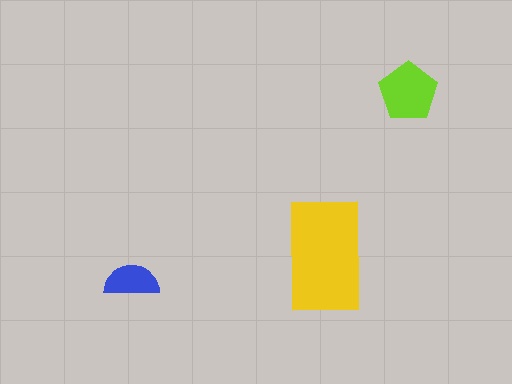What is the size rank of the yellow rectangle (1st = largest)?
1st.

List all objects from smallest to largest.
The blue semicircle, the lime pentagon, the yellow rectangle.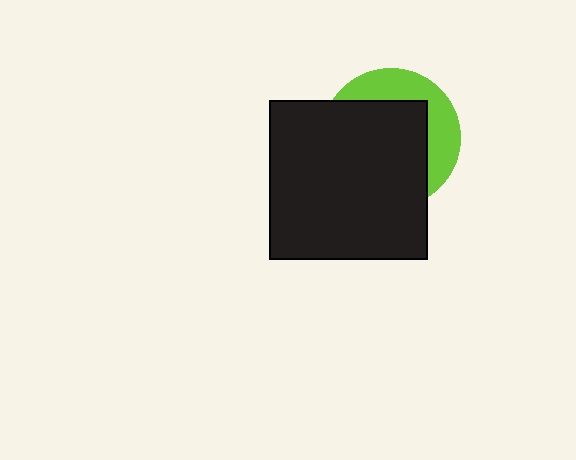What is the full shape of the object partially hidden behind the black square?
The partially hidden object is a lime circle.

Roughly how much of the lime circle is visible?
A small part of it is visible (roughly 33%).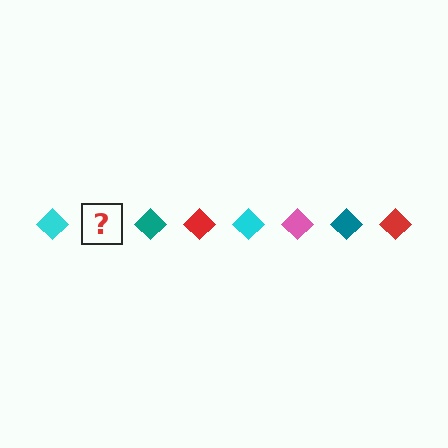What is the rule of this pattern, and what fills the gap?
The rule is that the pattern cycles through cyan, pink, teal, red diamonds. The gap should be filled with a pink diamond.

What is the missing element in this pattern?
The missing element is a pink diamond.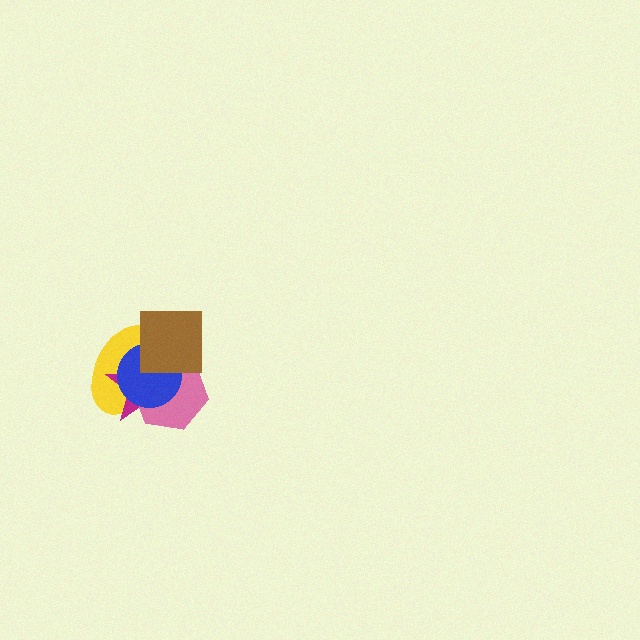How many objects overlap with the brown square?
4 objects overlap with the brown square.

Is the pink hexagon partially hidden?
Yes, it is partially covered by another shape.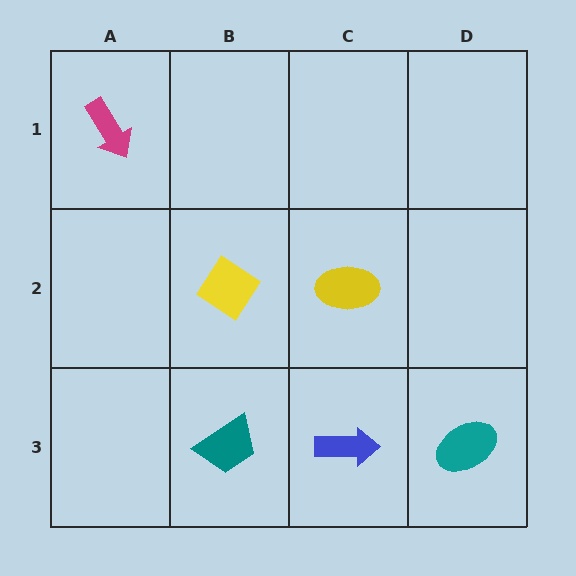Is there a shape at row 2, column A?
No, that cell is empty.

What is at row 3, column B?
A teal trapezoid.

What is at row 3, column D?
A teal ellipse.